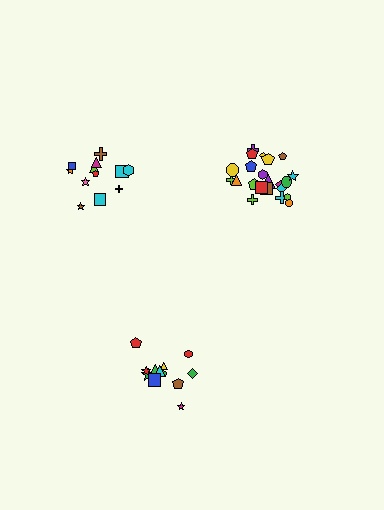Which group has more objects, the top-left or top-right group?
The top-right group.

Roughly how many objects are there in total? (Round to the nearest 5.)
Roughly 45 objects in total.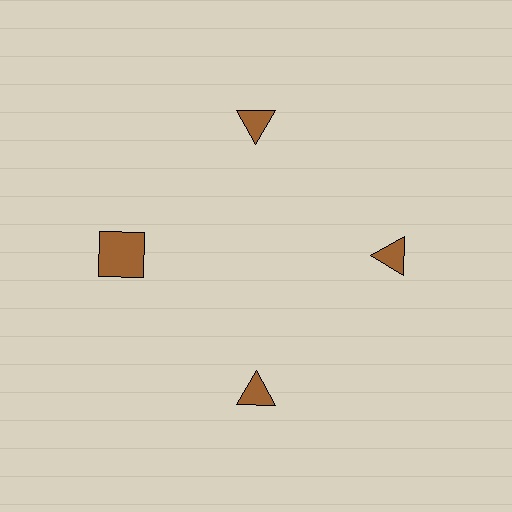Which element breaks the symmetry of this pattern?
The brown square at roughly the 9 o'clock position breaks the symmetry. All other shapes are brown triangles.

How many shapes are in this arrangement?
There are 4 shapes arranged in a ring pattern.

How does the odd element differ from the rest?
It has a different shape: square instead of triangle.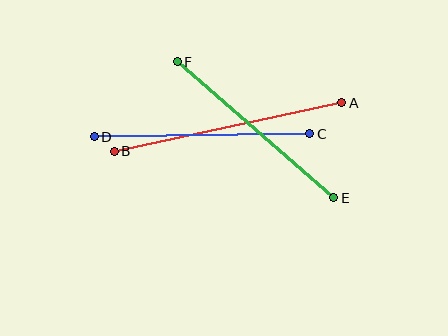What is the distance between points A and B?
The distance is approximately 233 pixels.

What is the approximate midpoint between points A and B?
The midpoint is at approximately (228, 127) pixels.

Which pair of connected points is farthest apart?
Points A and B are farthest apart.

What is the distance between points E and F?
The distance is approximately 208 pixels.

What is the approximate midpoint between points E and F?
The midpoint is at approximately (255, 130) pixels.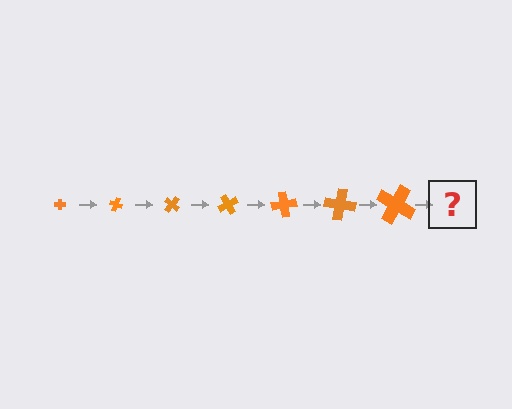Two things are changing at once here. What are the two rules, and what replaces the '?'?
The two rules are that the cross grows larger each step and it rotates 20 degrees each step. The '?' should be a cross, larger than the previous one and rotated 140 degrees from the start.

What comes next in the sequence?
The next element should be a cross, larger than the previous one and rotated 140 degrees from the start.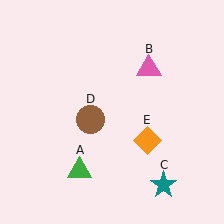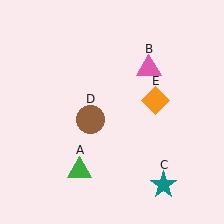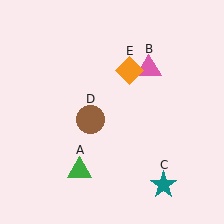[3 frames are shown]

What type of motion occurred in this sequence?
The orange diamond (object E) rotated counterclockwise around the center of the scene.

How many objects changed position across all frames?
1 object changed position: orange diamond (object E).